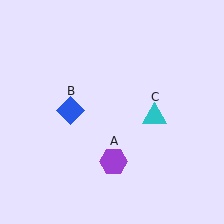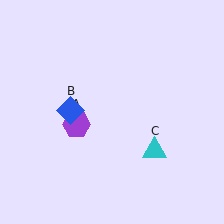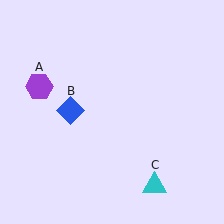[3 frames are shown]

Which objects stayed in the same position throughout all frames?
Blue diamond (object B) remained stationary.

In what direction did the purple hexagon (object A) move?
The purple hexagon (object A) moved up and to the left.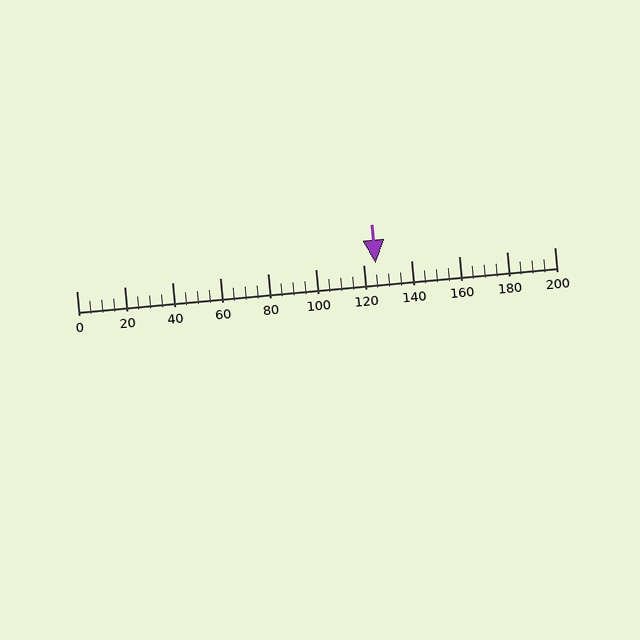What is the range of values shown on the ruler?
The ruler shows values from 0 to 200.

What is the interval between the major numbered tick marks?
The major tick marks are spaced 20 units apart.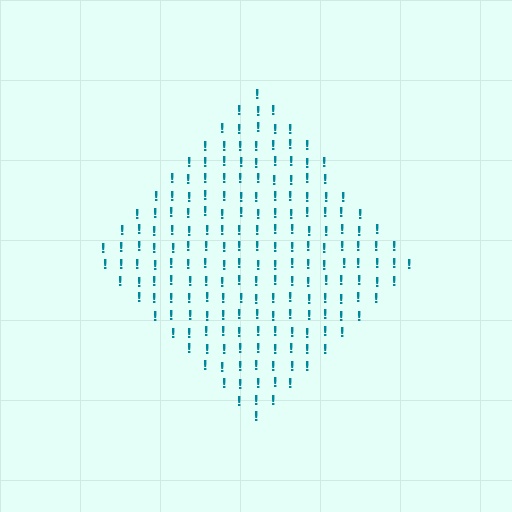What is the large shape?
The large shape is a diamond.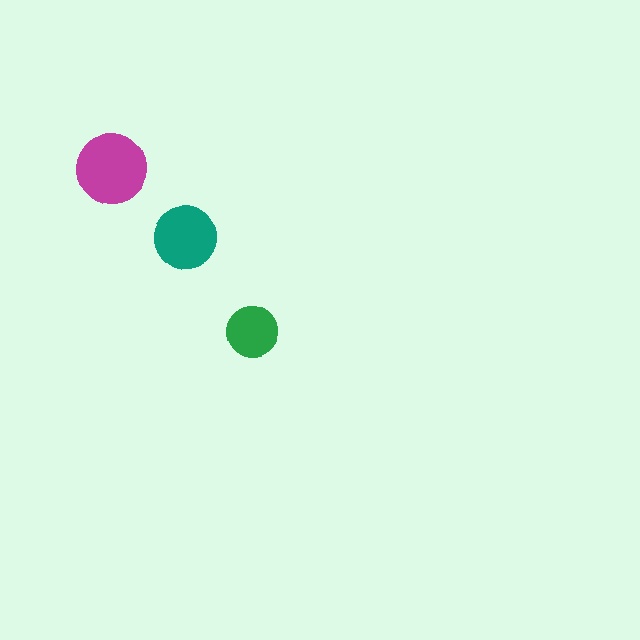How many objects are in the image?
There are 3 objects in the image.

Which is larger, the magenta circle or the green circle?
The magenta one.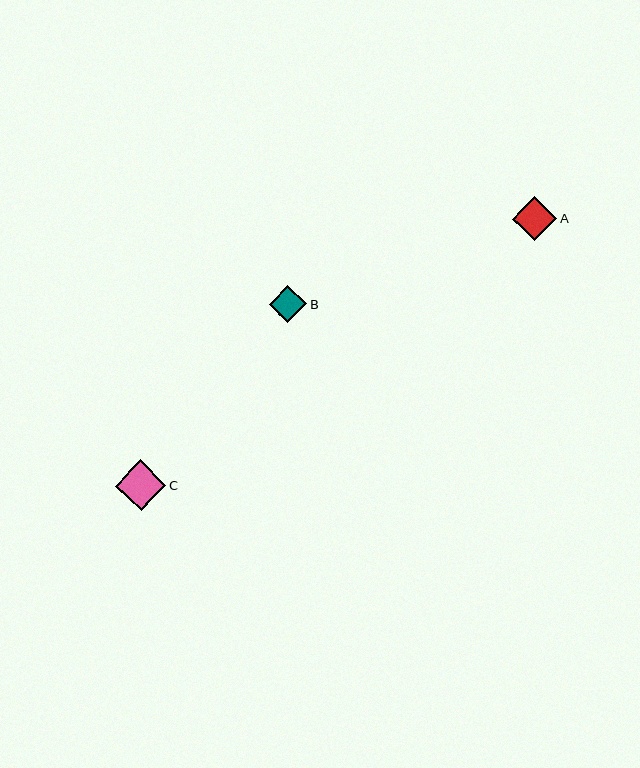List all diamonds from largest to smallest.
From largest to smallest: C, A, B.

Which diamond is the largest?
Diamond C is the largest with a size of approximately 50 pixels.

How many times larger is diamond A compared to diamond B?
Diamond A is approximately 1.2 times the size of diamond B.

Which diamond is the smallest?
Diamond B is the smallest with a size of approximately 37 pixels.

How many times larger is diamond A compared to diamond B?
Diamond A is approximately 1.2 times the size of diamond B.